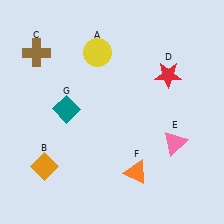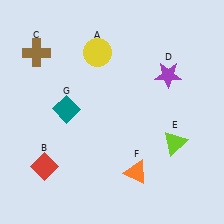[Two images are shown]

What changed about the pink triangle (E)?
In Image 1, E is pink. In Image 2, it changed to lime.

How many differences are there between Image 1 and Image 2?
There are 3 differences between the two images.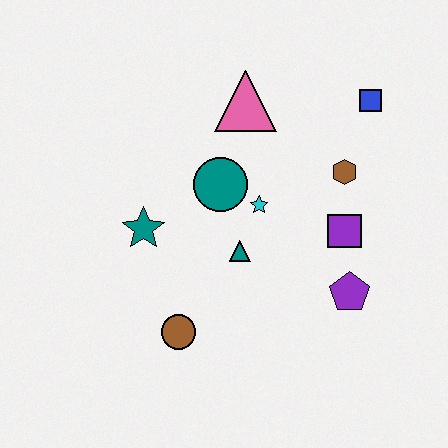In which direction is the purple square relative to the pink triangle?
The purple square is below the pink triangle.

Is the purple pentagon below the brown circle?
No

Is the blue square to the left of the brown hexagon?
No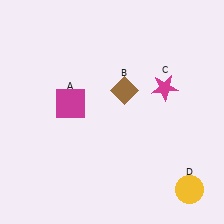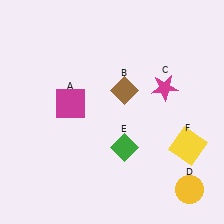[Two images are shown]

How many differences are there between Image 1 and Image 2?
There are 2 differences between the two images.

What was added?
A green diamond (E), a yellow square (F) were added in Image 2.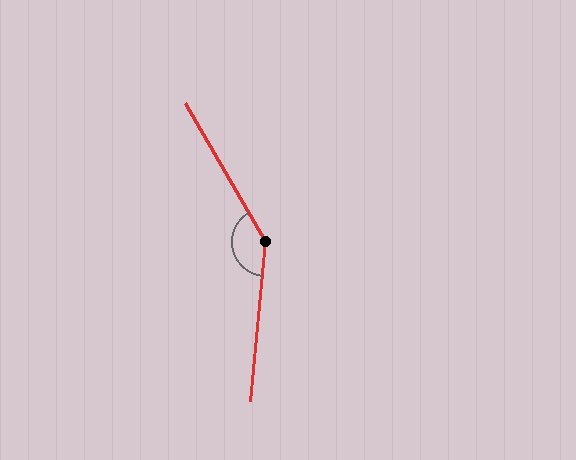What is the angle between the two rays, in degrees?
Approximately 144 degrees.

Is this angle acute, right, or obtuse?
It is obtuse.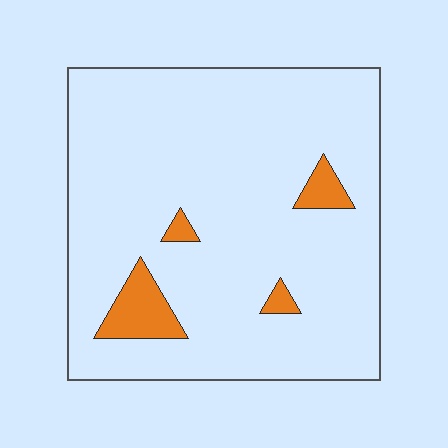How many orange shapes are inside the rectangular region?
4.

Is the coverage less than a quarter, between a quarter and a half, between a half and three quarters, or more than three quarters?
Less than a quarter.